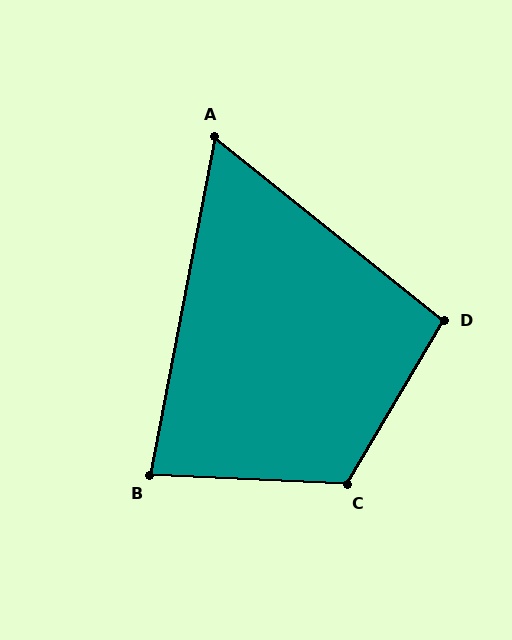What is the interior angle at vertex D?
Approximately 98 degrees (obtuse).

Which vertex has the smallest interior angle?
A, at approximately 62 degrees.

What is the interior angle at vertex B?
Approximately 82 degrees (acute).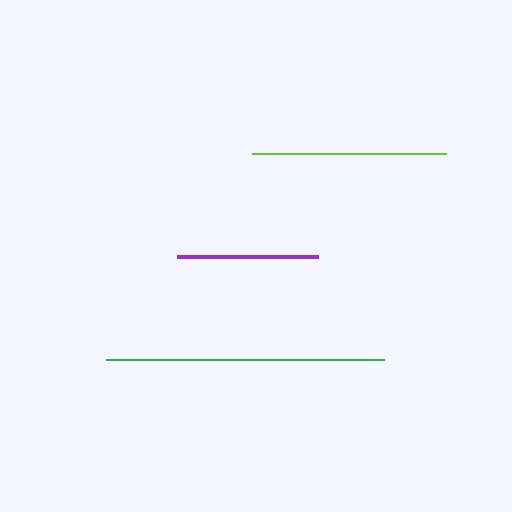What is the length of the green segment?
The green segment is approximately 278 pixels long.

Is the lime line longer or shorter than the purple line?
The lime line is longer than the purple line.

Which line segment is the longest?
The green line is the longest at approximately 278 pixels.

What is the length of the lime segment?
The lime segment is approximately 194 pixels long.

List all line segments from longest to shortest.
From longest to shortest: green, lime, purple.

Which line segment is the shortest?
The purple line is the shortest at approximately 141 pixels.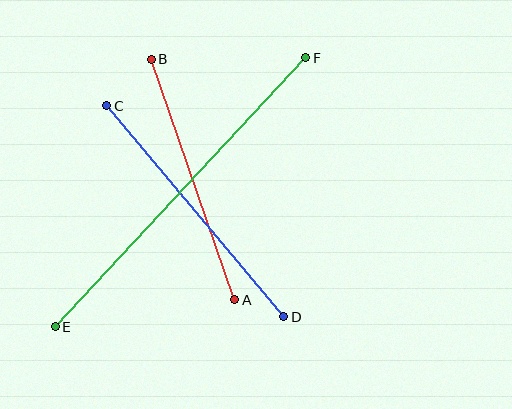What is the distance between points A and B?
The distance is approximately 255 pixels.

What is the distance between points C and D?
The distance is approximately 275 pixels.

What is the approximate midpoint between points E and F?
The midpoint is at approximately (181, 192) pixels.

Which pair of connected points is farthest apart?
Points E and F are farthest apart.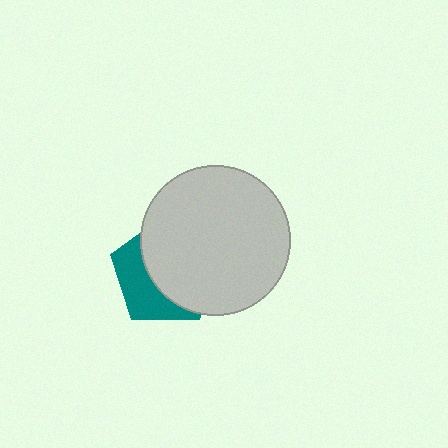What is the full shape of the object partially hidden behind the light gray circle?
The partially hidden object is a teal pentagon.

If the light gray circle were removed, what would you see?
You would see the complete teal pentagon.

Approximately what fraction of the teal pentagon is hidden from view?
Roughly 63% of the teal pentagon is hidden behind the light gray circle.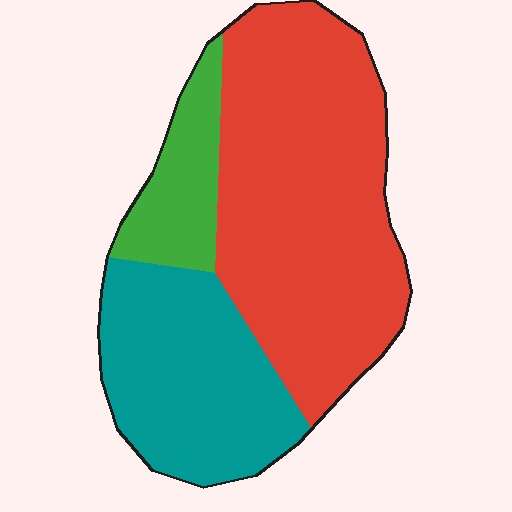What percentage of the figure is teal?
Teal takes up between a quarter and a half of the figure.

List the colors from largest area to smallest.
From largest to smallest: red, teal, green.